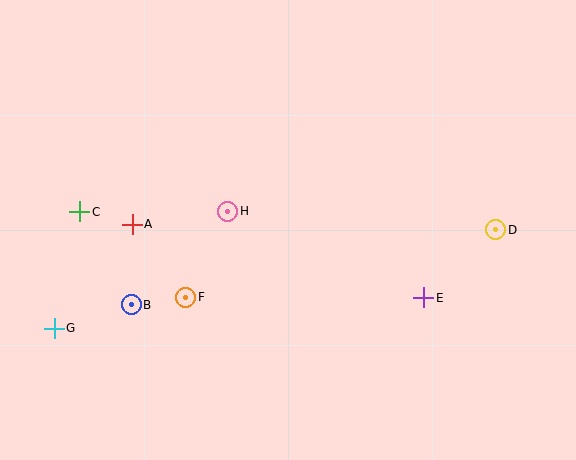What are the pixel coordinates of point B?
Point B is at (131, 305).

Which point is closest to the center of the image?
Point H at (228, 211) is closest to the center.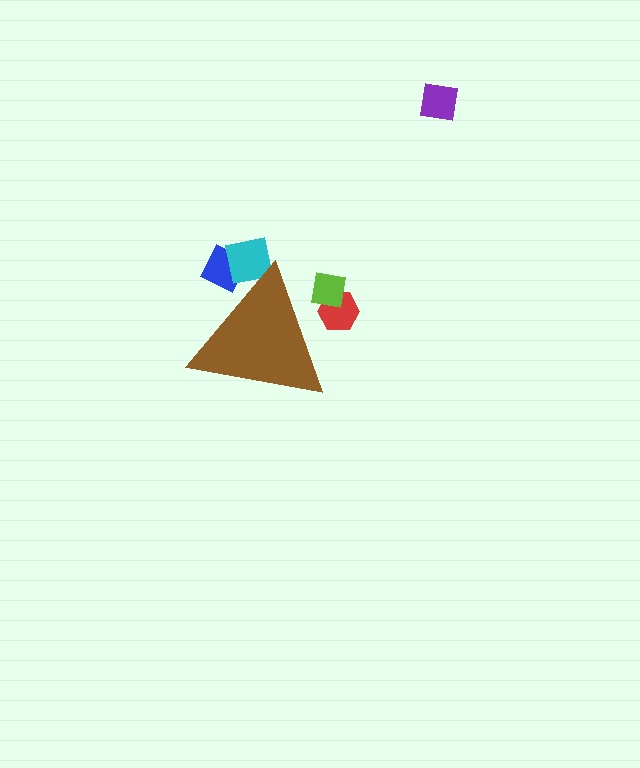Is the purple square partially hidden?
No, the purple square is fully visible.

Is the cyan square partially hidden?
Yes, the cyan square is partially hidden behind the brown triangle.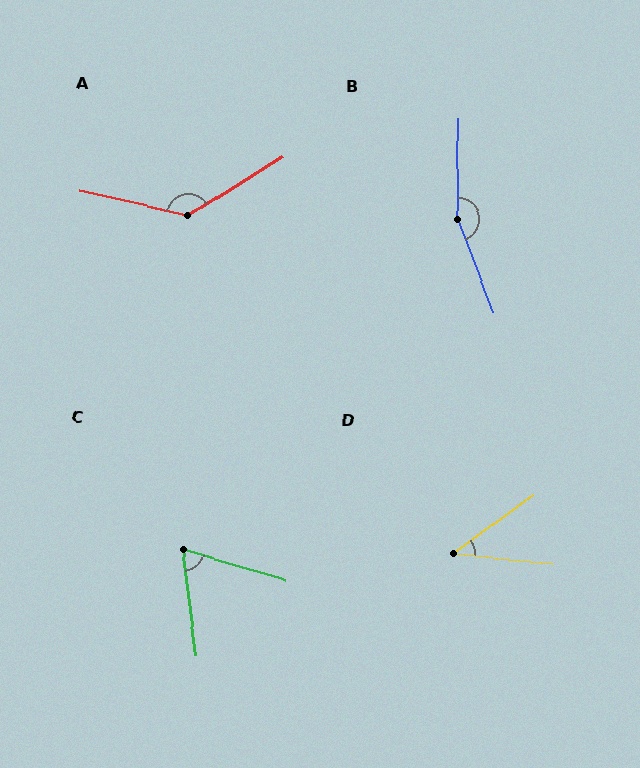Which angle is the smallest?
D, at approximately 42 degrees.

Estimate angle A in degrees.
Approximately 135 degrees.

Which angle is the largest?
B, at approximately 159 degrees.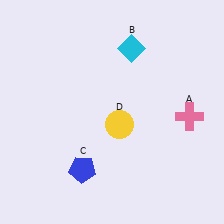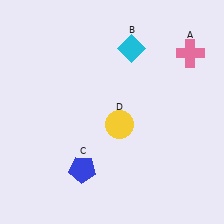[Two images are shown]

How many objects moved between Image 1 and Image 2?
1 object moved between the two images.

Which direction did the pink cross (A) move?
The pink cross (A) moved up.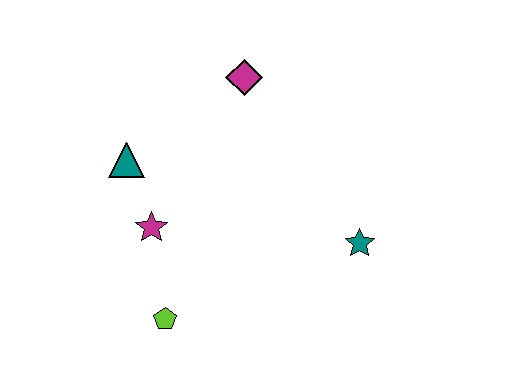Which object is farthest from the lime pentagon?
The magenta diamond is farthest from the lime pentagon.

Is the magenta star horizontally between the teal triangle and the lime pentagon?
Yes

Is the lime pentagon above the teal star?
No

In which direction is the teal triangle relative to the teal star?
The teal triangle is to the left of the teal star.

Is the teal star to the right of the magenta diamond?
Yes